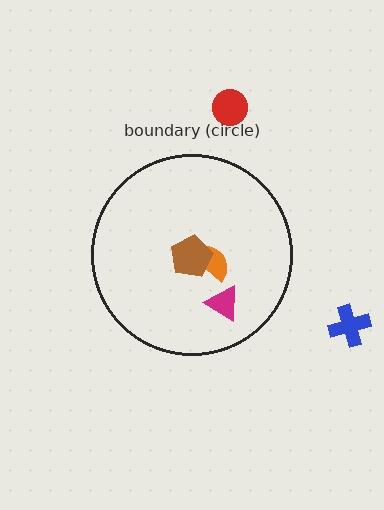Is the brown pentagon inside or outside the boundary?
Inside.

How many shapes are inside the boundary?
3 inside, 2 outside.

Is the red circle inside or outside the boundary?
Outside.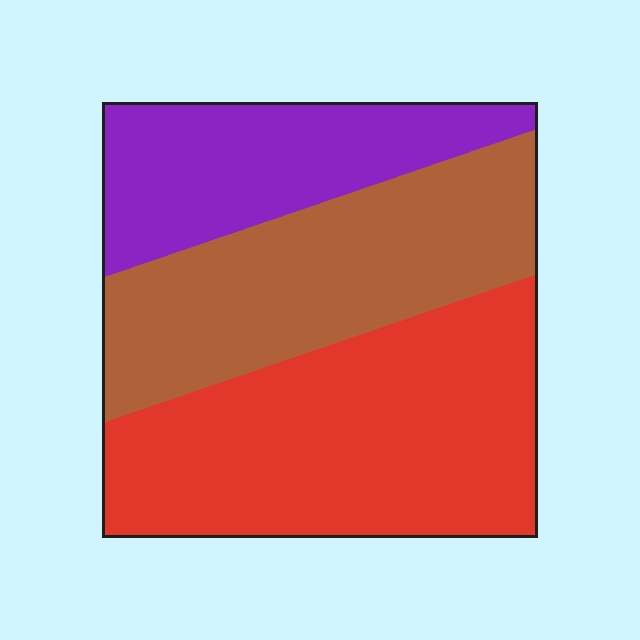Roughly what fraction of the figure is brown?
Brown takes up about one third (1/3) of the figure.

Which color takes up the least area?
Purple, at roughly 25%.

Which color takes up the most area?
Red, at roughly 45%.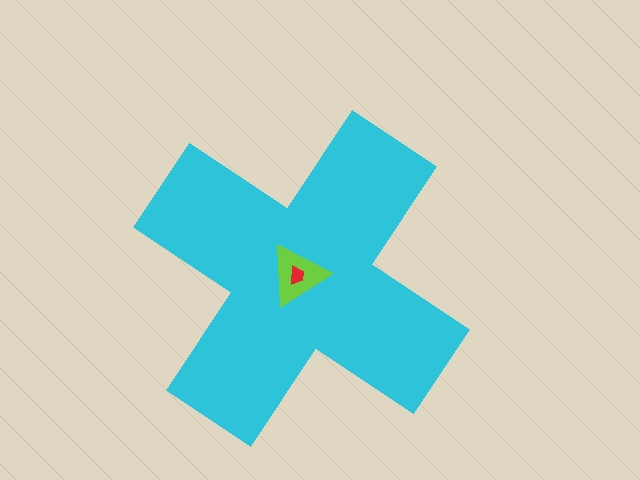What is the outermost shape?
The cyan cross.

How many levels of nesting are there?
3.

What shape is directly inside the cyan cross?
The lime triangle.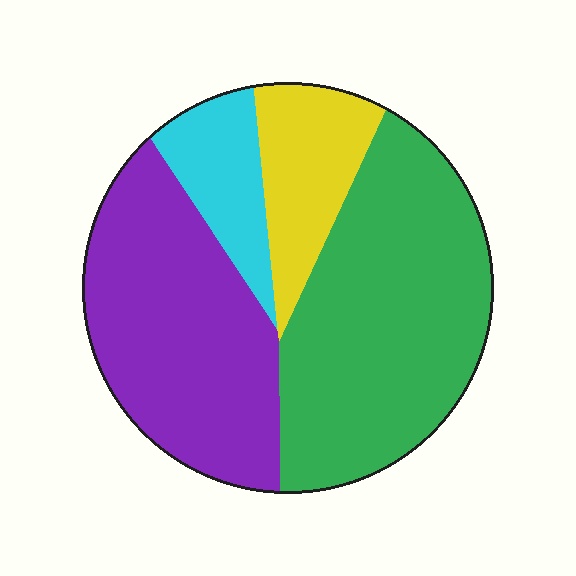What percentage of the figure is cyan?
Cyan covers 11% of the figure.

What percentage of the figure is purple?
Purple takes up between a quarter and a half of the figure.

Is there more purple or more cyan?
Purple.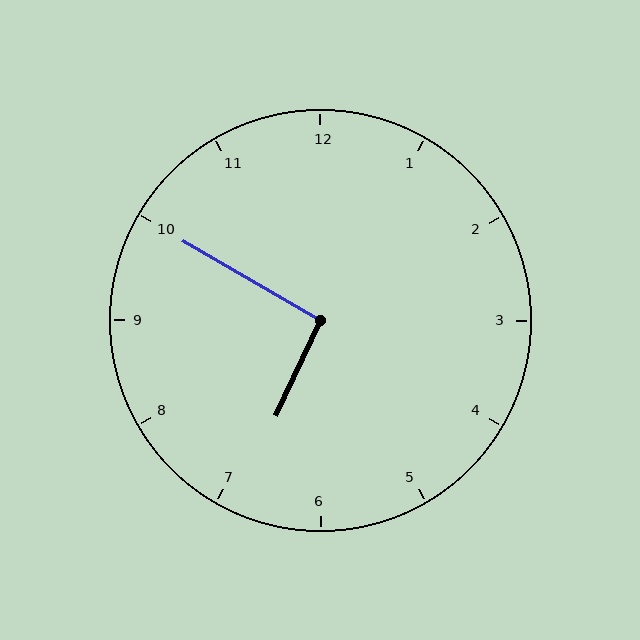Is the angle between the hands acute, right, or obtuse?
It is right.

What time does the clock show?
6:50.